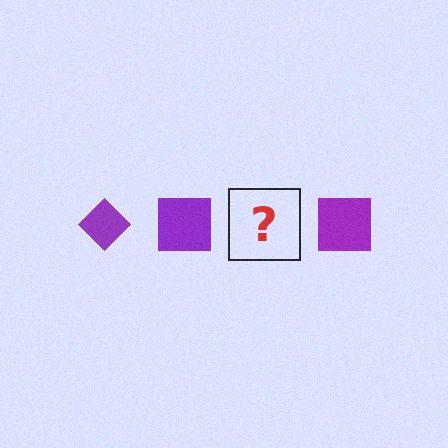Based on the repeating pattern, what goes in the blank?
The blank should be a purple diamond.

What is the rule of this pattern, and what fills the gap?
The rule is that the pattern cycles through diamond, square shapes in purple. The gap should be filled with a purple diamond.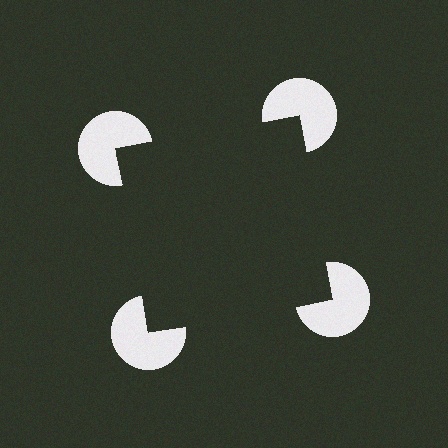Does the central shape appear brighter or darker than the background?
It typically appears slightly darker than the background, even though no actual brightness change is drawn.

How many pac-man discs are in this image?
There are 4 — one at each vertex of the illusory square.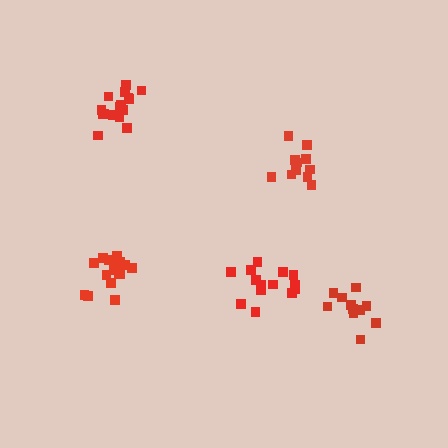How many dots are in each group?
Group 1: 14 dots, Group 2: 11 dots, Group 3: 17 dots, Group 4: 16 dots, Group 5: 11 dots (69 total).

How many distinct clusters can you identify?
There are 5 distinct clusters.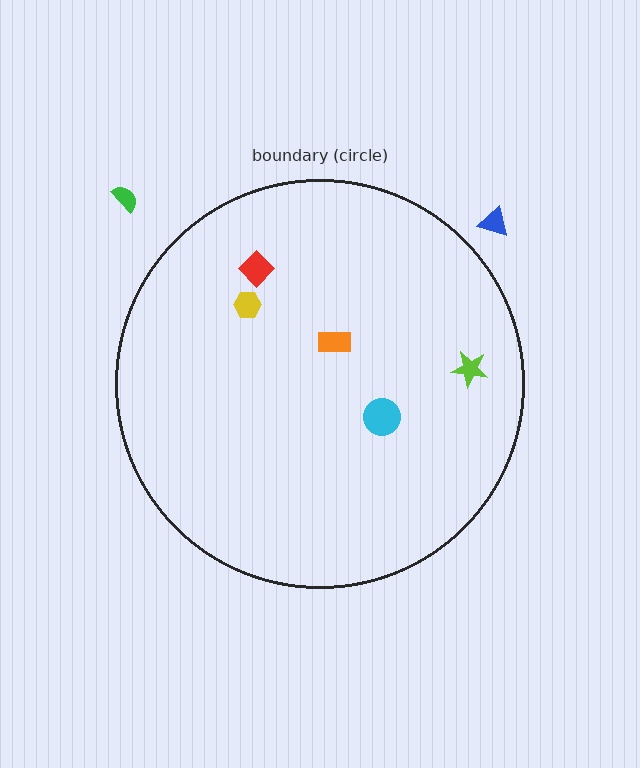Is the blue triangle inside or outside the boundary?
Outside.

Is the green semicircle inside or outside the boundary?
Outside.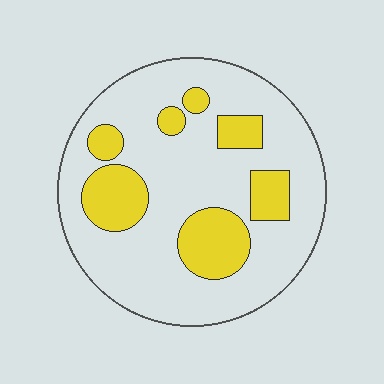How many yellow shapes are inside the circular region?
7.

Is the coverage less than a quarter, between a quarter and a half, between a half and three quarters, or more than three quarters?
Less than a quarter.